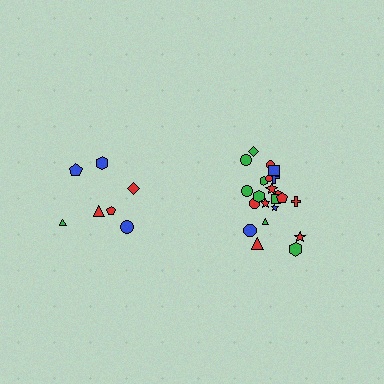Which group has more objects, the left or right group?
The right group.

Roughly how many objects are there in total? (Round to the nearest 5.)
Roughly 30 objects in total.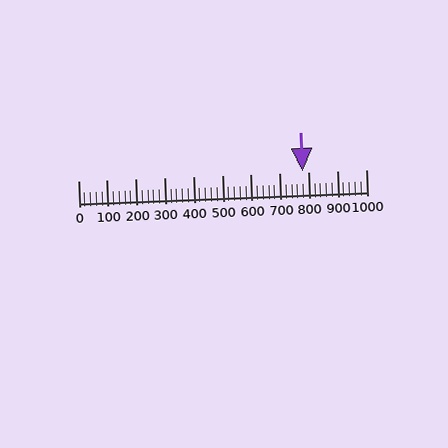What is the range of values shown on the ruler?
The ruler shows values from 0 to 1000.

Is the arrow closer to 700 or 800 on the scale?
The arrow is closer to 800.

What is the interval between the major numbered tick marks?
The major tick marks are spaced 100 units apart.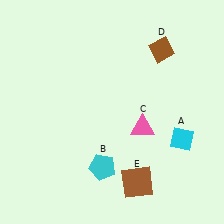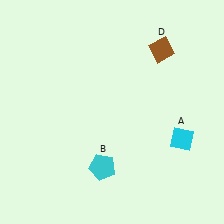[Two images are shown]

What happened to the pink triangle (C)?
The pink triangle (C) was removed in Image 2. It was in the bottom-right area of Image 1.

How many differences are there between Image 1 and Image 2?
There are 2 differences between the two images.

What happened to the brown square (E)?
The brown square (E) was removed in Image 2. It was in the bottom-right area of Image 1.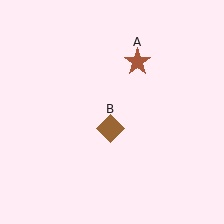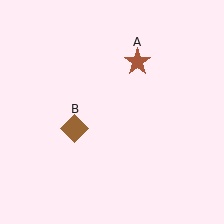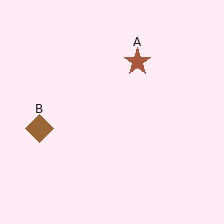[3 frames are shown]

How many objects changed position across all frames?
1 object changed position: brown diamond (object B).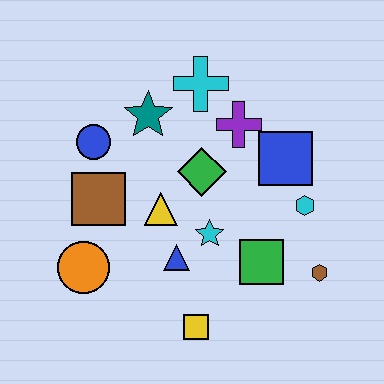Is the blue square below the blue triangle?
No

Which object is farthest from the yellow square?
The cyan cross is farthest from the yellow square.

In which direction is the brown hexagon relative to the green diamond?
The brown hexagon is to the right of the green diamond.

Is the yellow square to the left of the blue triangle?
No